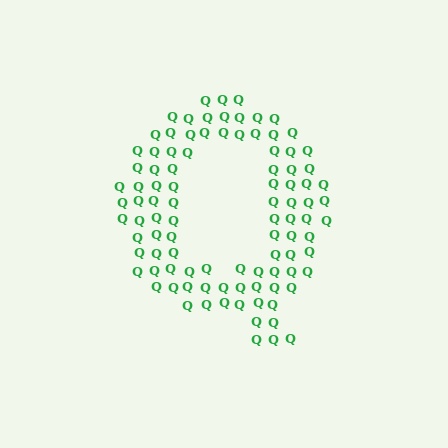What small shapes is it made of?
It is made of small letter Q's.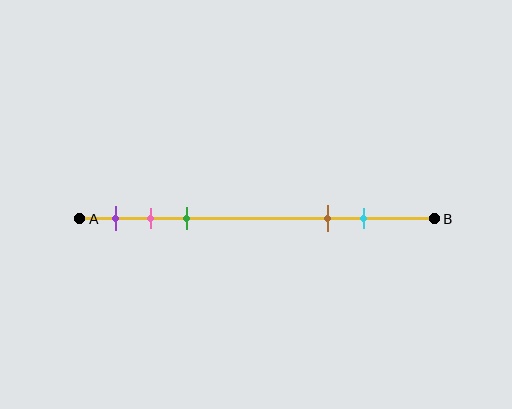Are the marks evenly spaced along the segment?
No, the marks are not evenly spaced.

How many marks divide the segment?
There are 5 marks dividing the segment.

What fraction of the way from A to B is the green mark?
The green mark is approximately 30% (0.3) of the way from A to B.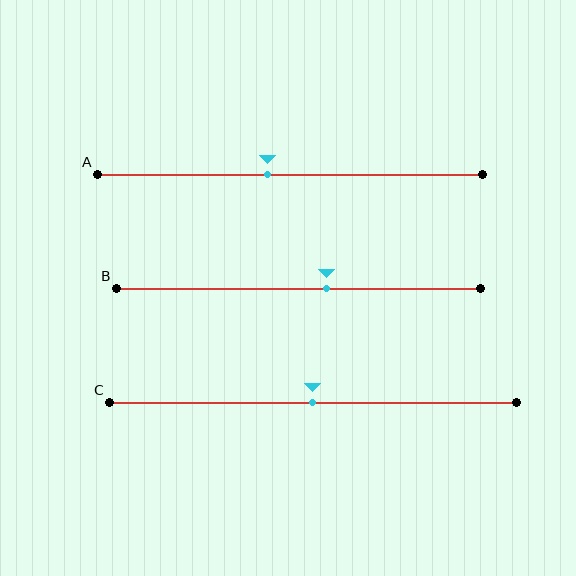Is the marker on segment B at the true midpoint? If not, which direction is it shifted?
No, the marker on segment B is shifted to the right by about 8% of the segment length.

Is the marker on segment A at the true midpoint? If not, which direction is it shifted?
No, the marker on segment A is shifted to the left by about 6% of the segment length.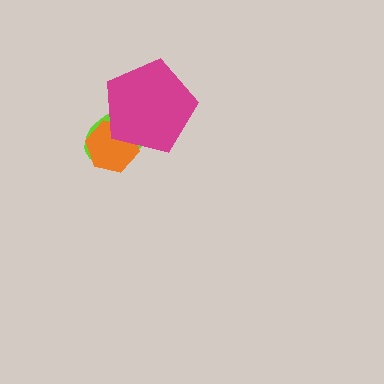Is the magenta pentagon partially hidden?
No, no other shape covers it.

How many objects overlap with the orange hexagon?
2 objects overlap with the orange hexagon.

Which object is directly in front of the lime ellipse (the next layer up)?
The orange hexagon is directly in front of the lime ellipse.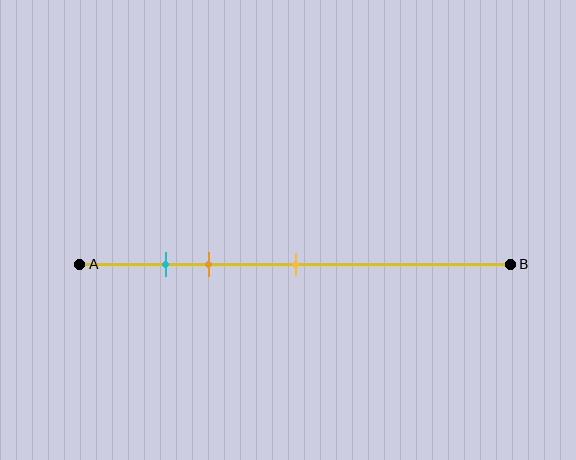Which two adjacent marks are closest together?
The cyan and orange marks are the closest adjacent pair.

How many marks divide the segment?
There are 3 marks dividing the segment.